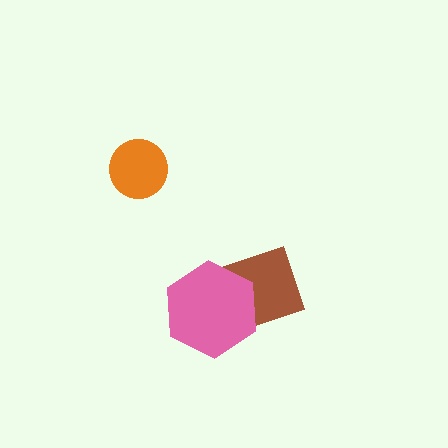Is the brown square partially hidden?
Yes, it is partially covered by another shape.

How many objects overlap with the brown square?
1 object overlaps with the brown square.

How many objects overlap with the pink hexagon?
1 object overlaps with the pink hexagon.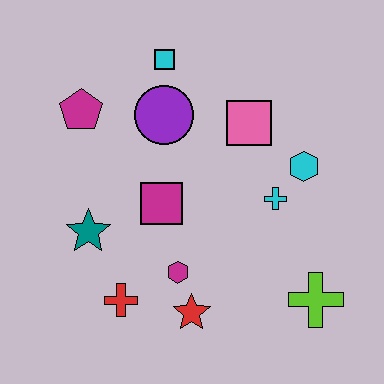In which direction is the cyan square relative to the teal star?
The cyan square is above the teal star.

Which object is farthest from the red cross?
The cyan square is farthest from the red cross.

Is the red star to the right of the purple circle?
Yes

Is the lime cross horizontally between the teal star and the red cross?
No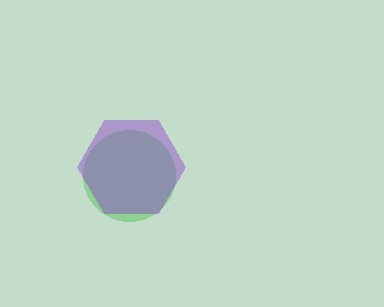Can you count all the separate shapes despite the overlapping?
Yes, there are 2 separate shapes.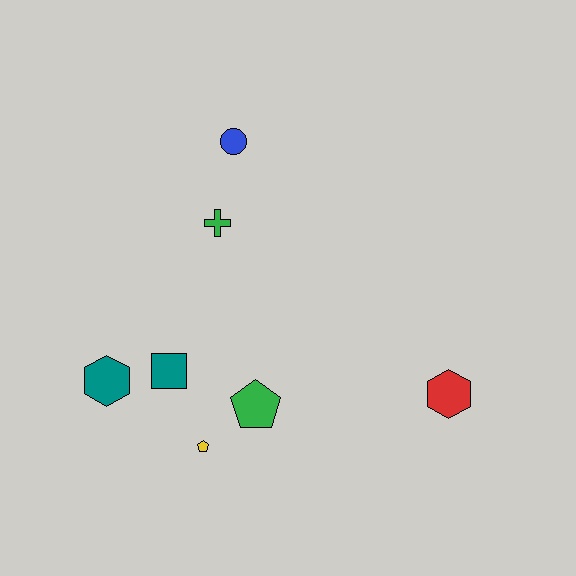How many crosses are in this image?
There is 1 cross.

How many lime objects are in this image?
There are no lime objects.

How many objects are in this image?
There are 7 objects.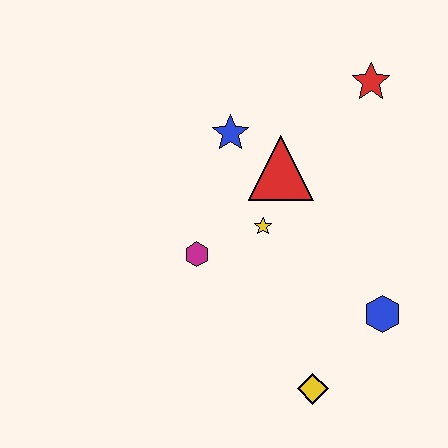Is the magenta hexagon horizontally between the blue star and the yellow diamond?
No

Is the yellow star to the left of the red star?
Yes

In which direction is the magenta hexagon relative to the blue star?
The magenta hexagon is below the blue star.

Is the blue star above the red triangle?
Yes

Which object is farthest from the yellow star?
The red star is farthest from the yellow star.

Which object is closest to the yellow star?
The red triangle is closest to the yellow star.